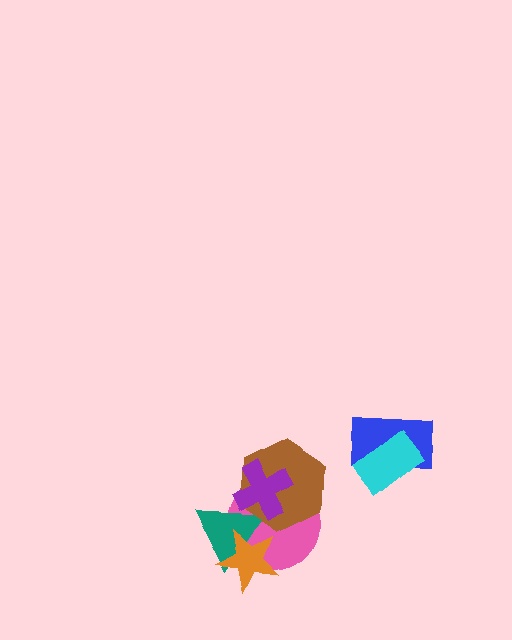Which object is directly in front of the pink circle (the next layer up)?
The teal triangle is directly in front of the pink circle.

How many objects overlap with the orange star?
2 objects overlap with the orange star.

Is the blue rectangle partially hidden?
Yes, it is partially covered by another shape.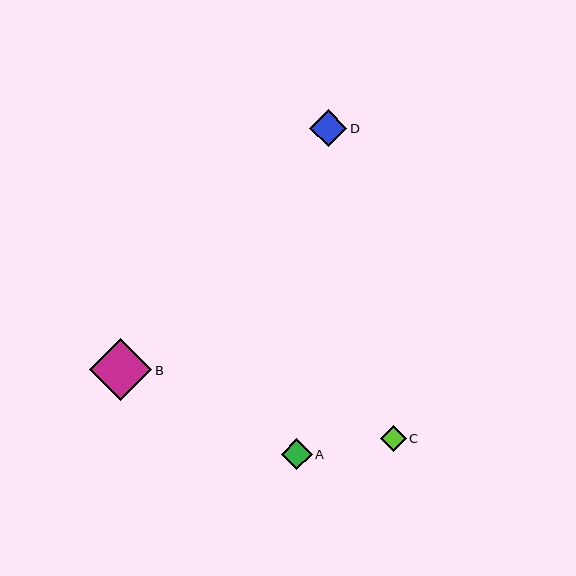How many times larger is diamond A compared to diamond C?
Diamond A is approximately 1.2 times the size of diamond C.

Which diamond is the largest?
Diamond B is the largest with a size of approximately 63 pixels.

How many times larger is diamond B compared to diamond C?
Diamond B is approximately 2.4 times the size of diamond C.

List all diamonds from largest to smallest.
From largest to smallest: B, D, A, C.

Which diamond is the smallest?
Diamond C is the smallest with a size of approximately 26 pixels.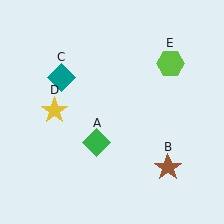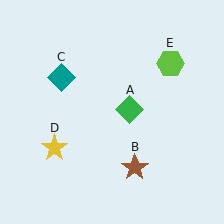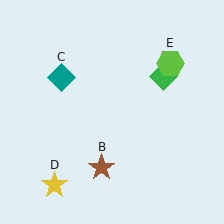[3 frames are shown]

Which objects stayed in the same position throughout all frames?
Teal diamond (object C) and lime hexagon (object E) remained stationary.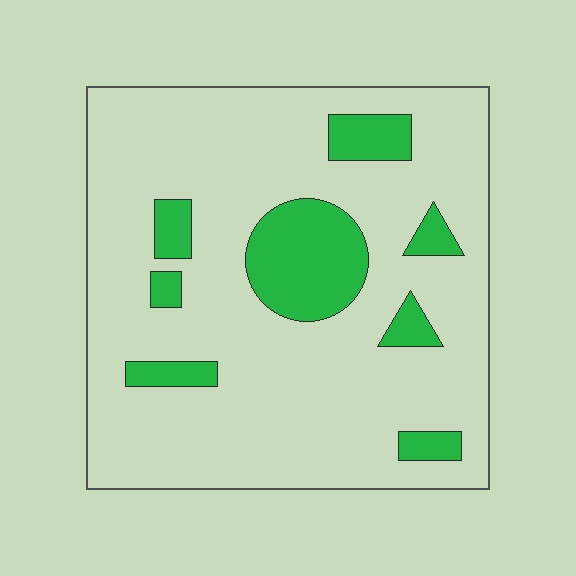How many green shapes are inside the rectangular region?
8.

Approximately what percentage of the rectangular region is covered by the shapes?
Approximately 15%.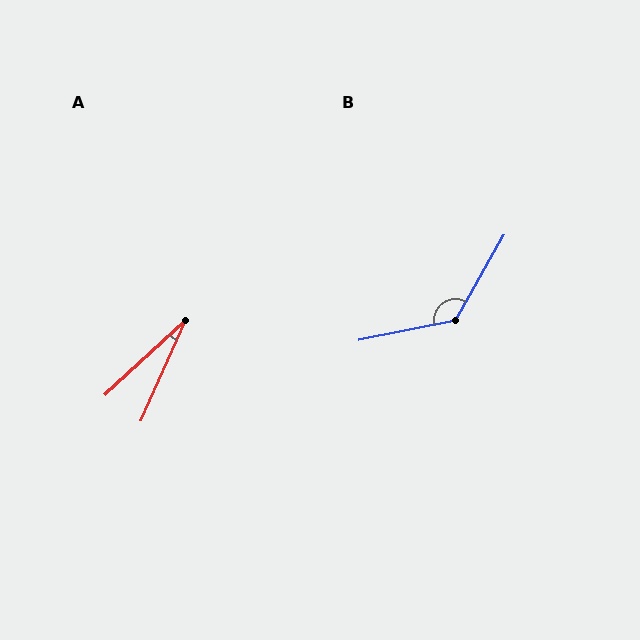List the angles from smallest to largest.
A (23°), B (131°).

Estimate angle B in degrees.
Approximately 131 degrees.